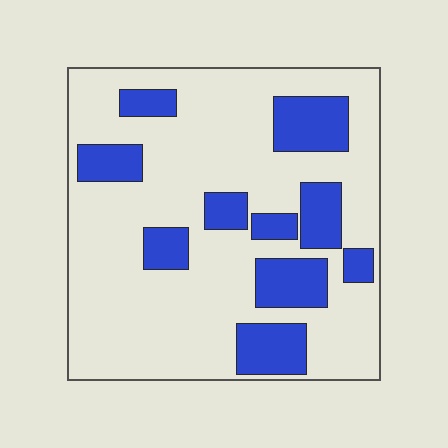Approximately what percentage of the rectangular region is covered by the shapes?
Approximately 25%.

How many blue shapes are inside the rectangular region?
10.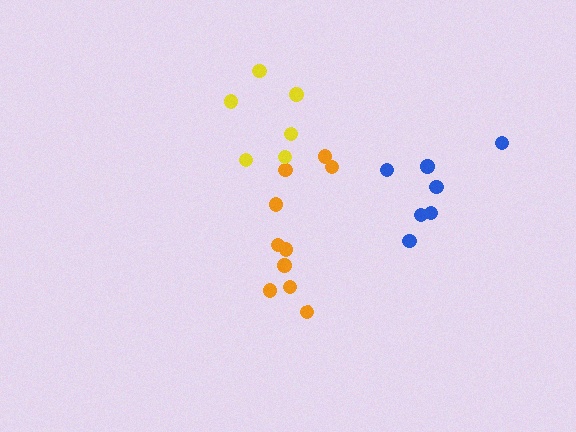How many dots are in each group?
Group 1: 10 dots, Group 2: 7 dots, Group 3: 6 dots (23 total).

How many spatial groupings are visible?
There are 3 spatial groupings.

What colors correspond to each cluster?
The clusters are colored: orange, blue, yellow.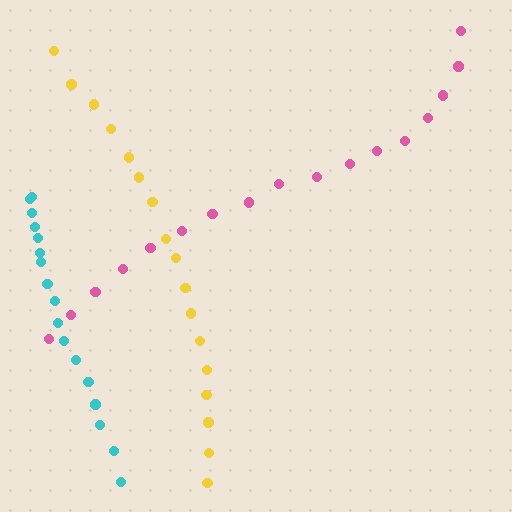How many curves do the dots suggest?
There are 3 distinct paths.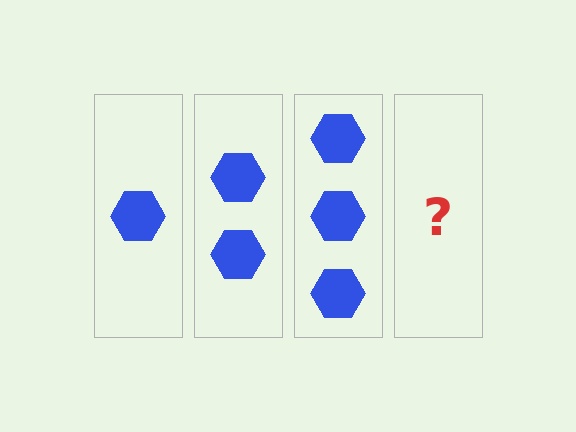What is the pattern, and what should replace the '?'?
The pattern is that each step adds one more hexagon. The '?' should be 4 hexagons.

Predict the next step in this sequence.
The next step is 4 hexagons.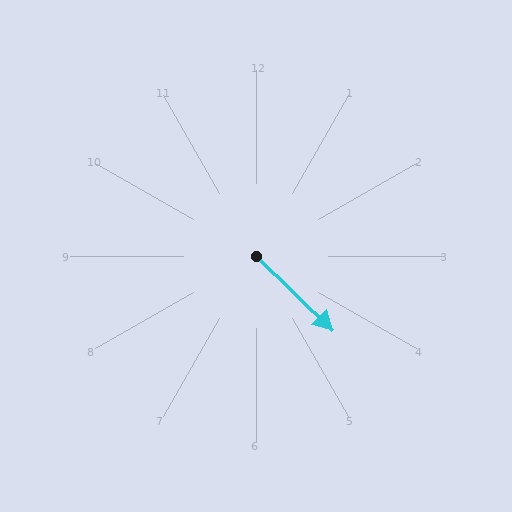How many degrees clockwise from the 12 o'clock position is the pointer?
Approximately 134 degrees.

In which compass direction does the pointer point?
Southeast.